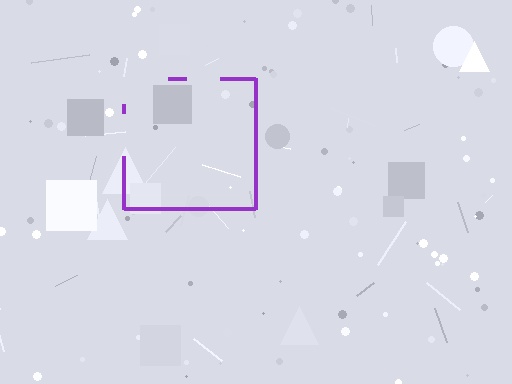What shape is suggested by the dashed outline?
The dashed outline suggests a square.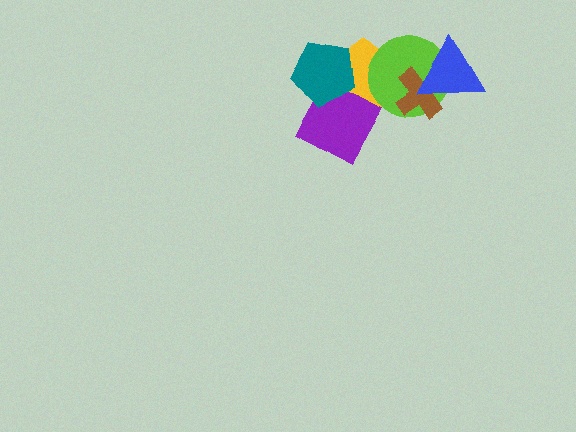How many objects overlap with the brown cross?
2 objects overlap with the brown cross.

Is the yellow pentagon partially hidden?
Yes, it is partially covered by another shape.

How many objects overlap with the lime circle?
3 objects overlap with the lime circle.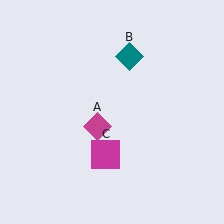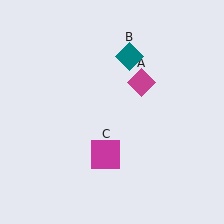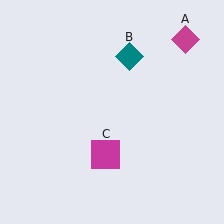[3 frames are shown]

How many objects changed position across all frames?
1 object changed position: magenta diamond (object A).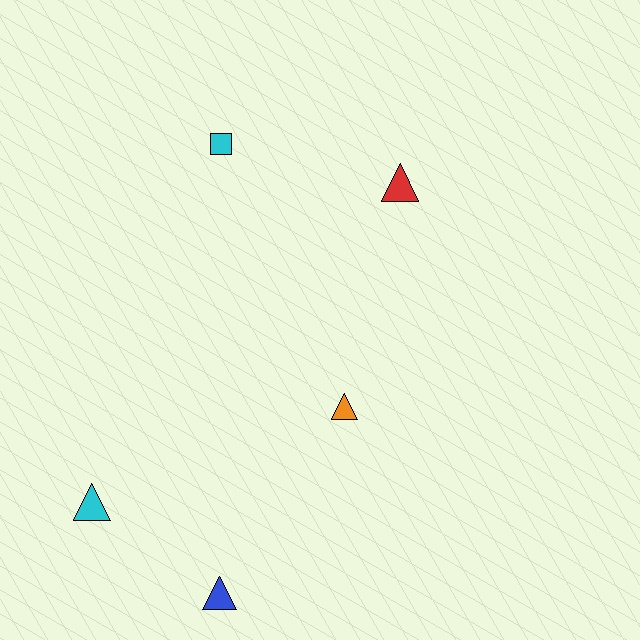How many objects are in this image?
There are 5 objects.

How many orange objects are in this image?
There is 1 orange object.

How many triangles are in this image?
There are 4 triangles.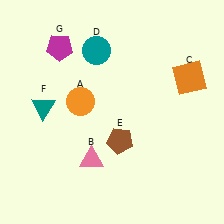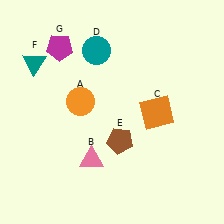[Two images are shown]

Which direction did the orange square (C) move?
The orange square (C) moved down.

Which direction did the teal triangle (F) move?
The teal triangle (F) moved up.